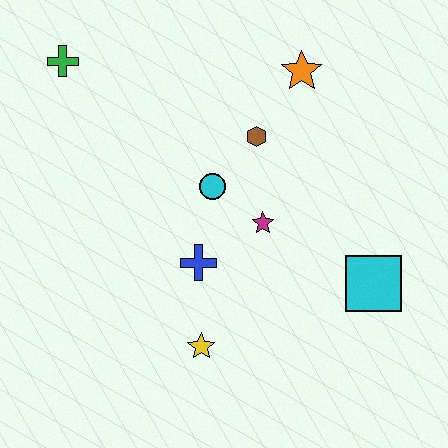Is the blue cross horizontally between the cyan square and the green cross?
Yes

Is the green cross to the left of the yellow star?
Yes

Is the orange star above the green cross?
No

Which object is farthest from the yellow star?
The green cross is farthest from the yellow star.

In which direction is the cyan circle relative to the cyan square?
The cyan circle is to the left of the cyan square.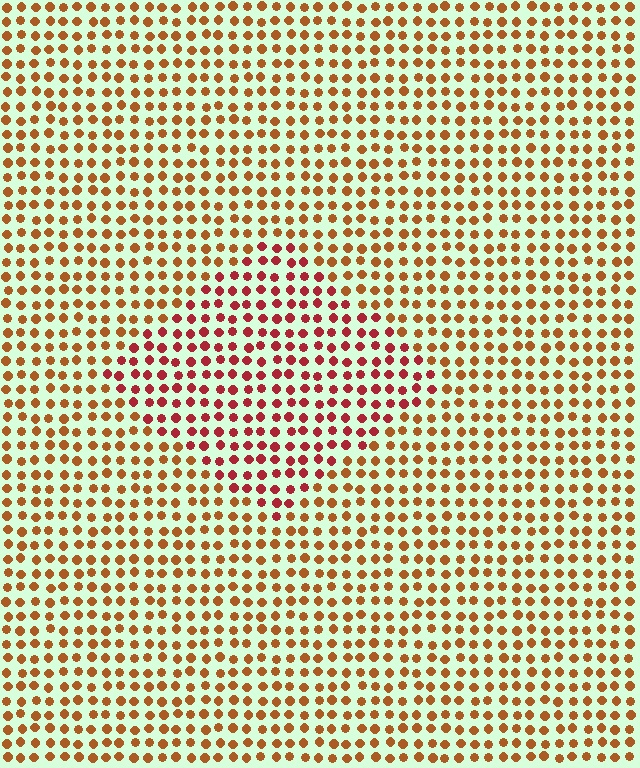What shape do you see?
I see a diamond.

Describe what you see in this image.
The image is filled with small brown elements in a uniform arrangement. A diamond-shaped region is visible where the elements are tinted to a slightly different hue, forming a subtle color boundary.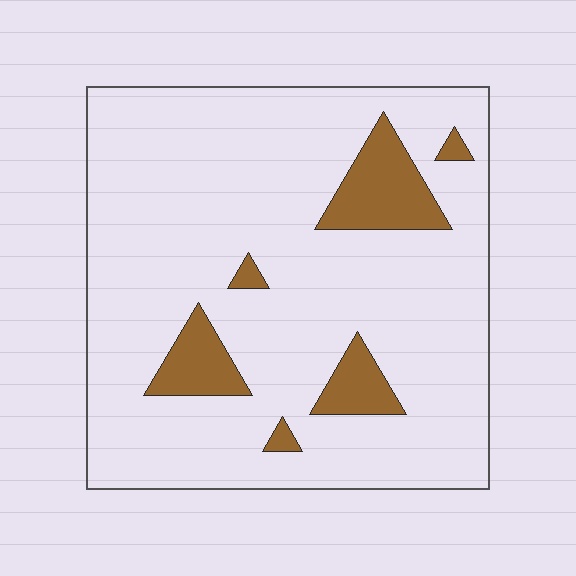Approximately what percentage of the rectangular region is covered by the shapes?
Approximately 10%.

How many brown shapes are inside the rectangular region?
6.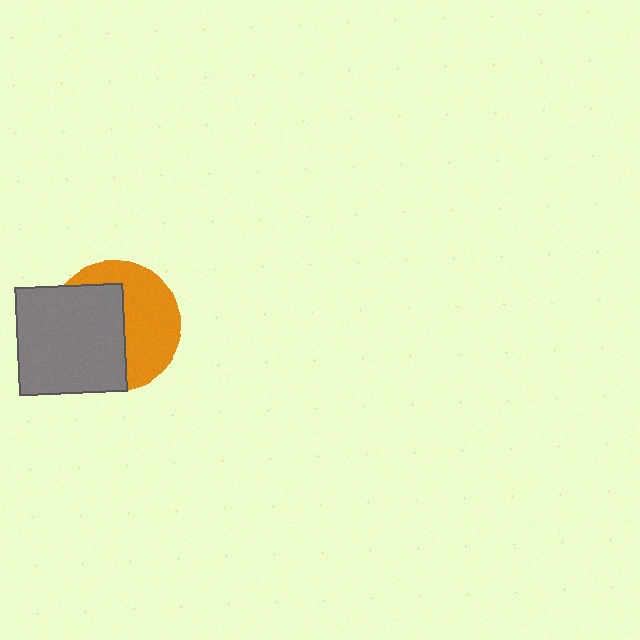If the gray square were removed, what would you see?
You would see the complete orange circle.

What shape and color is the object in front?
The object in front is a gray square.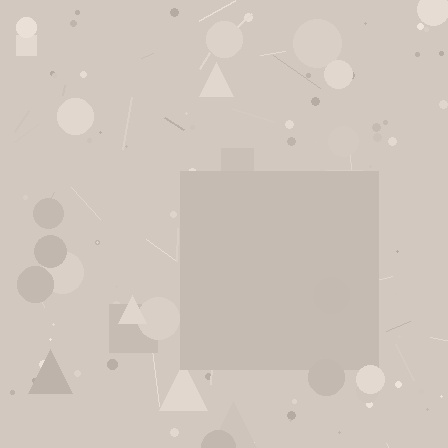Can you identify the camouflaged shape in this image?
The camouflaged shape is a square.